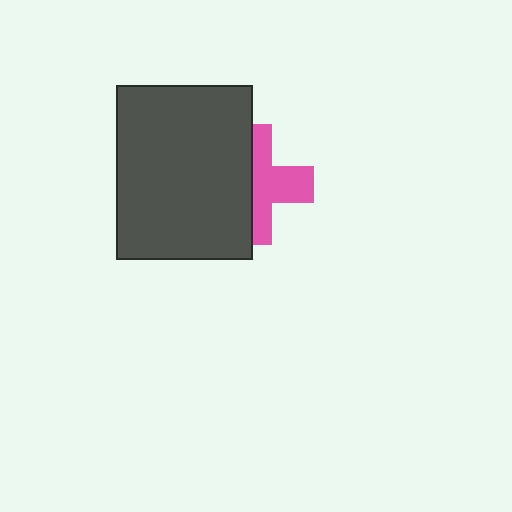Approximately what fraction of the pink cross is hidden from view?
Roughly 52% of the pink cross is hidden behind the dark gray rectangle.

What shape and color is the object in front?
The object in front is a dark gray rectangle.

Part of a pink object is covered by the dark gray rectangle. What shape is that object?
It is a cross.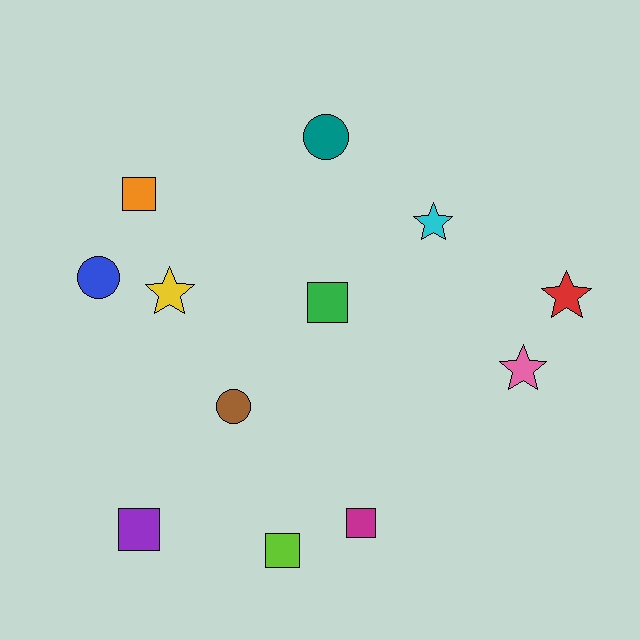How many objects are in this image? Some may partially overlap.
There are 12 objects.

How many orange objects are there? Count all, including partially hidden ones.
There is 1 orange object.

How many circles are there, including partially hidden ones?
There are 3 circles.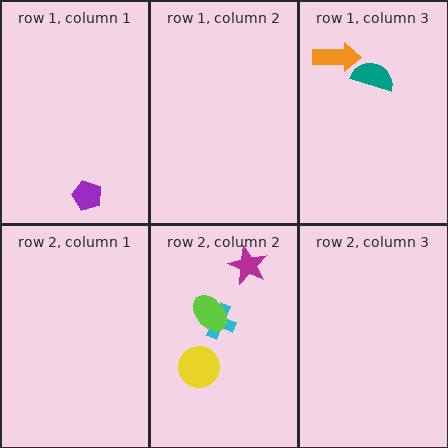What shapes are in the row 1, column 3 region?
The teal semicircle, the orange arrow.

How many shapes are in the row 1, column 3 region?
2.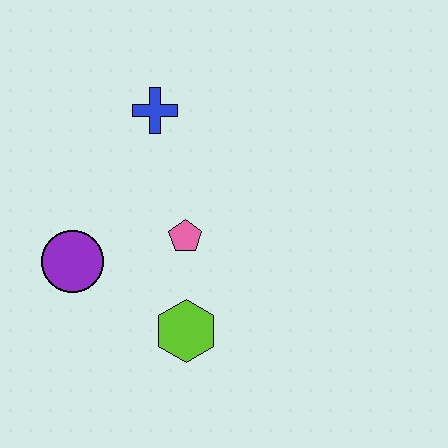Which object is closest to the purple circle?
The pink pentagon is closest to the purple circle.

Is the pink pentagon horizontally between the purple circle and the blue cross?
No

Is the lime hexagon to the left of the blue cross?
No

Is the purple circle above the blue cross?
No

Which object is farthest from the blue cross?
The lime hexagon is farthest from the blue cross.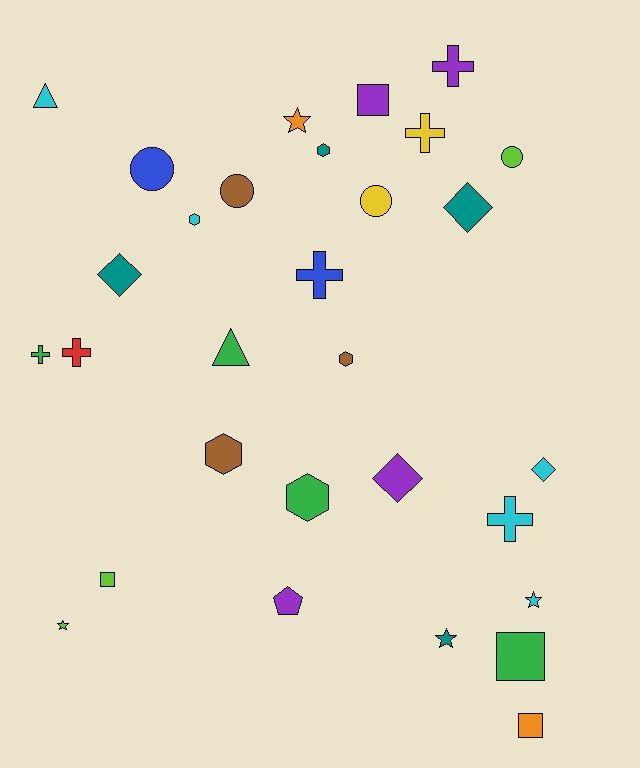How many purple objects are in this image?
There are 4 purple objects.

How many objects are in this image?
There are 30 objects.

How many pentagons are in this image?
There is 1 pentagon.